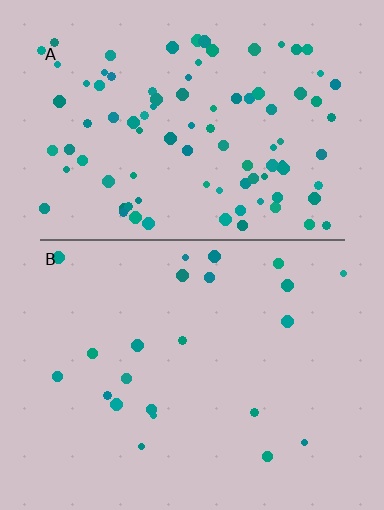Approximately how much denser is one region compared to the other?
Approximately 4.1× — region A over region B.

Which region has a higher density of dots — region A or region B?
A (the top).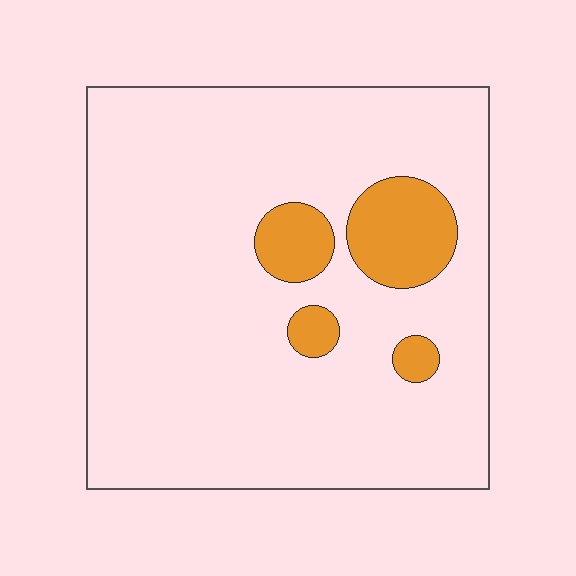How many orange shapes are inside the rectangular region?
4.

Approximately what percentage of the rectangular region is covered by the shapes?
Approximately 10%.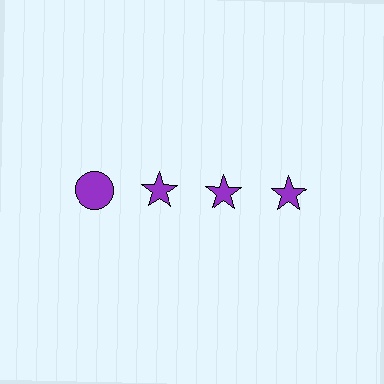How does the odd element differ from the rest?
It has a different shape: circle instead of star.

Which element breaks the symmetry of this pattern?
The purple circle in the top row, leftmost column breaks the symmetry. All other shapes are purple stars.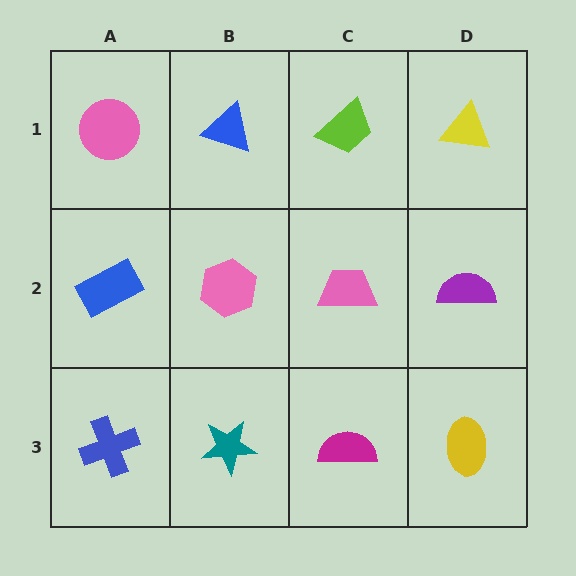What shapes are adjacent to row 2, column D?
A yellow triangle (row 1, column D), a yellow ellipse (row 3, column D), a pink trapezoid (row 2, column C).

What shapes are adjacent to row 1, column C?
A pink trapezoid (row 2, column C), a blue triangle (row 1, column B), a yellow triangle (row 1, column D).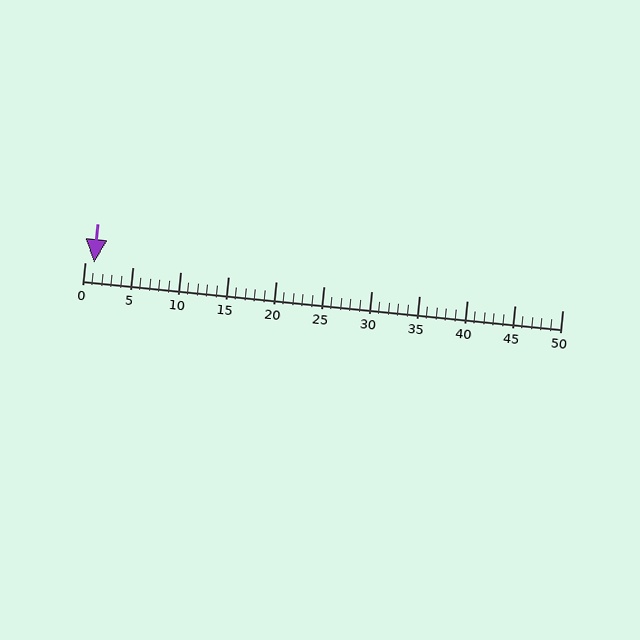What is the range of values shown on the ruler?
The ruler shows values from 0 to 50.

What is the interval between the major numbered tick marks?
The major tick marks are spaced 5 units apart.